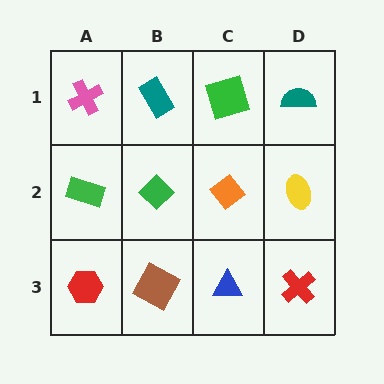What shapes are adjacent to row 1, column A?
A green rectangle (row 2, column A), a teal rectangle (row 1, column B).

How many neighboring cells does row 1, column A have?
2.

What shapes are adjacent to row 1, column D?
A yellow ellipse (row 2, column D), a green square (row 1, column C).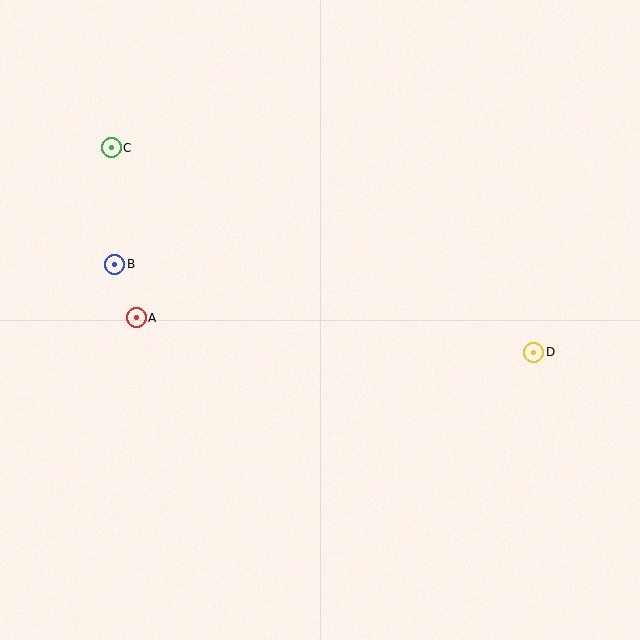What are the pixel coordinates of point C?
Point C is at (111, 148).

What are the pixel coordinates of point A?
Point A is at (136, 318).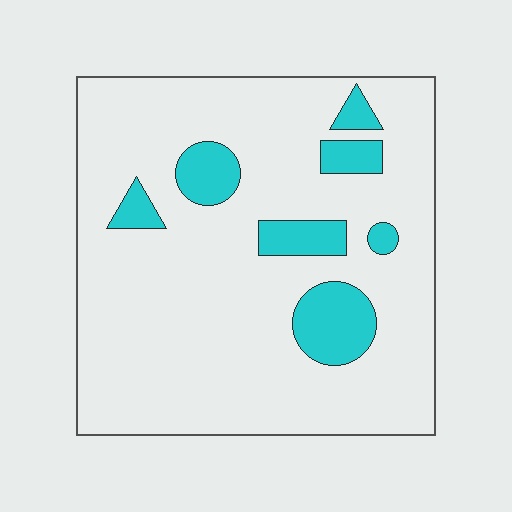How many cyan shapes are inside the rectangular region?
7.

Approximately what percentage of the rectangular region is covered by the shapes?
Approximately 15%.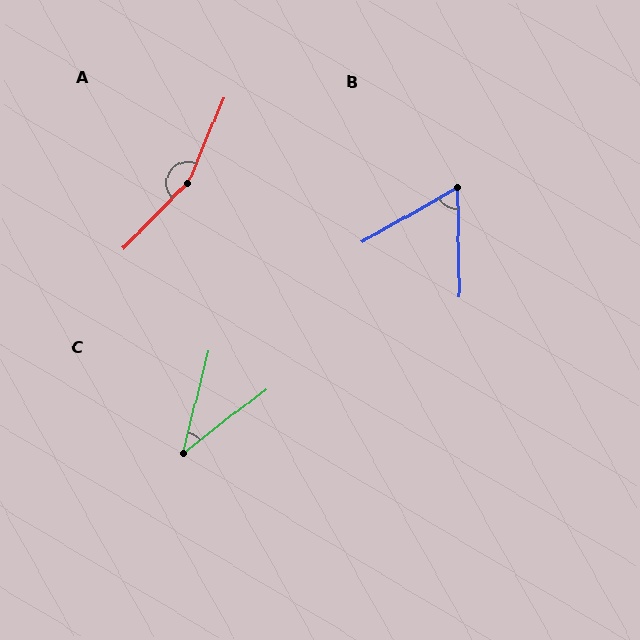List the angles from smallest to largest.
C (38°), B (61°), A (159°).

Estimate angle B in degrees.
Approximately 61 degrees.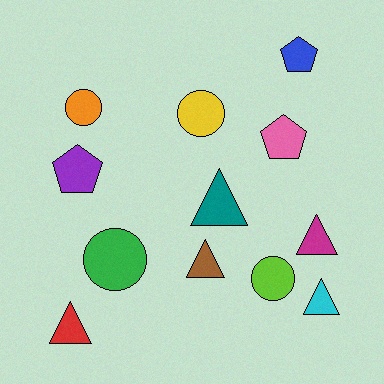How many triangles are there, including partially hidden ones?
There are 5 triangles.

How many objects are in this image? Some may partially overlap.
There are 12 objects.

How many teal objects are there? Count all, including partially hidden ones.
There is 1 teal object.